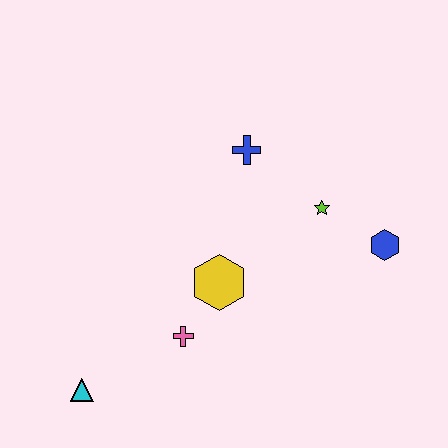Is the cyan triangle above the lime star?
No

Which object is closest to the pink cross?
The yellow hexagon is closest to the pink cross.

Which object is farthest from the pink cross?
The blue hexagon is farthest from the pink cross.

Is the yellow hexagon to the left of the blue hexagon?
Yes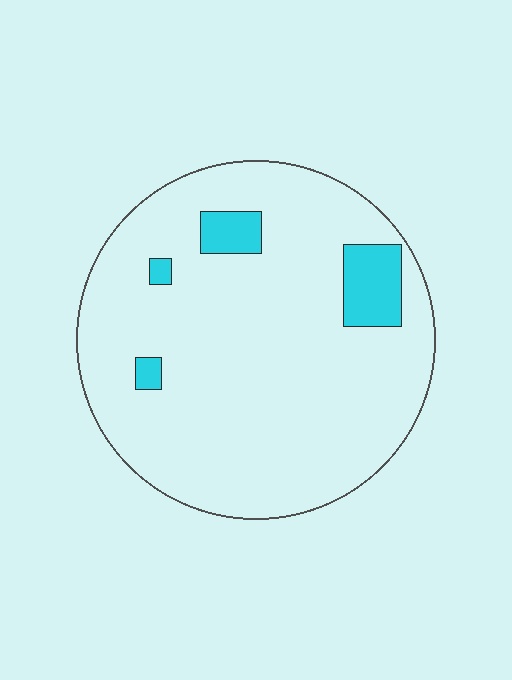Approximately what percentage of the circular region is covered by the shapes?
Approximately 10%.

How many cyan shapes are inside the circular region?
4.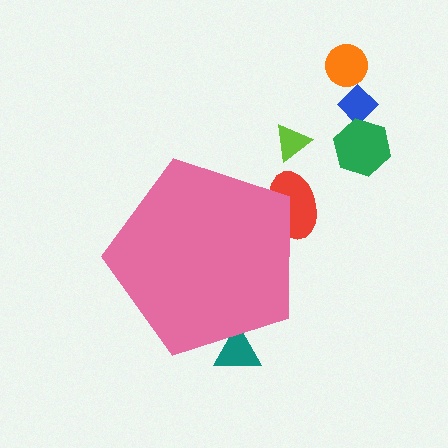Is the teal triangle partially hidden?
Yes, the teal triangle is partially hidden behind the pink pentagon.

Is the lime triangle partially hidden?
No, the lime triangle is fully visible.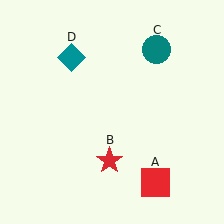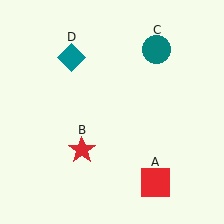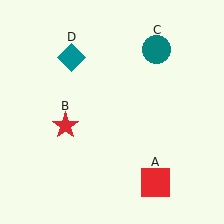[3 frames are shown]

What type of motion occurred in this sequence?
The red star (object B) rotated clockwise around the center of the scene.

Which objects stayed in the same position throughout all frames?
Red square (object A) and teal circle (object C) and teal diamond (object D) remained stationary.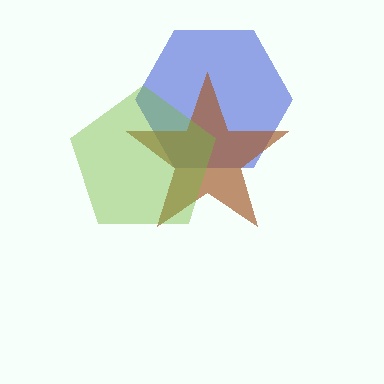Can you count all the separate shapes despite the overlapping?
Yes, there are 3 separate shapes.